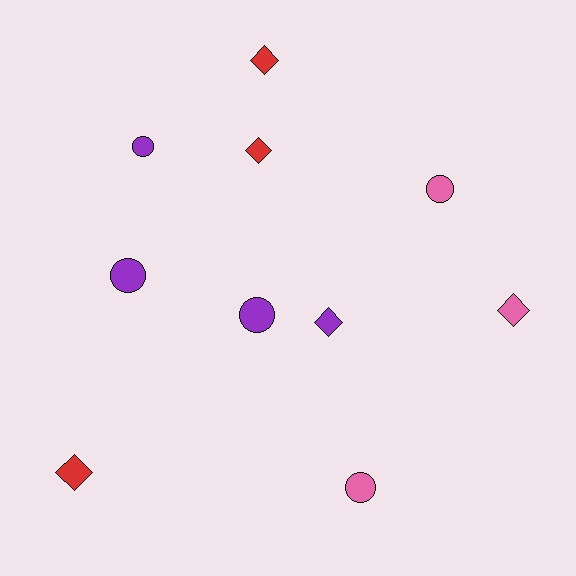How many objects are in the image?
There are 10 objects.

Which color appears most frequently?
Purple, with 4 objects.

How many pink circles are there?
There are 2 pink circles.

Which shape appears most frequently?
Circle, with 5 objects.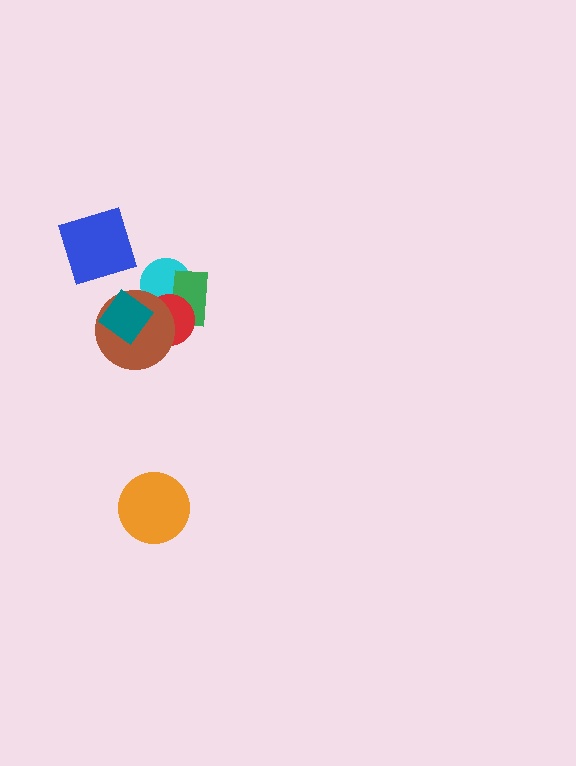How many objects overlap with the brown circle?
3 objects overlap with the brown circle.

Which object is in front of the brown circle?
The teal diamond is in front of the brown circle.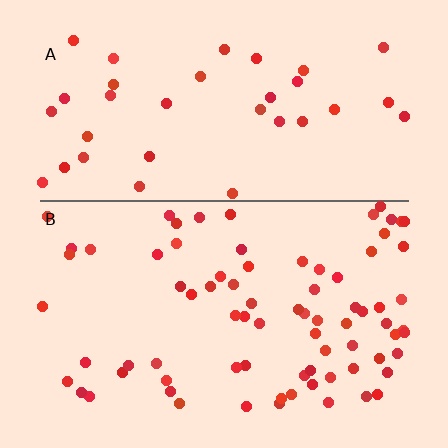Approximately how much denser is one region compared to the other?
Approximately 2.2× — region B over region A.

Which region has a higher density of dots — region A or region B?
B (the bottom).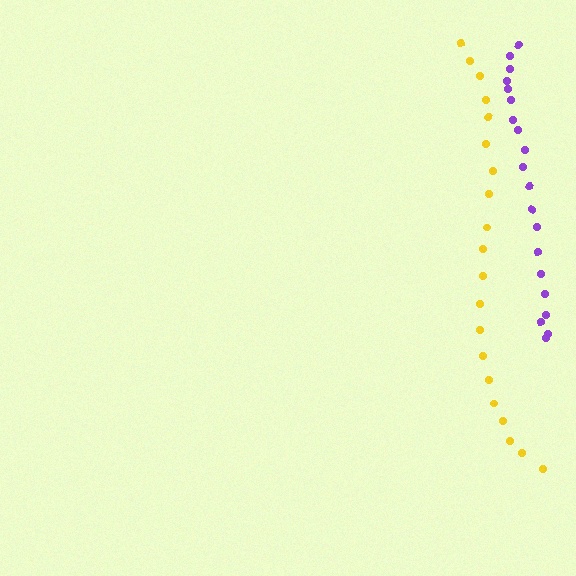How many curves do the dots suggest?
There are 2 distinct paths.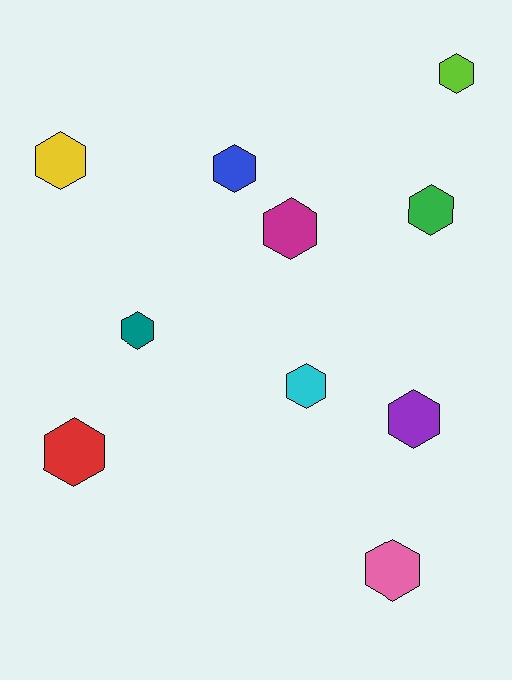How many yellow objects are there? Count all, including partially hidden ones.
There is 1 yellow object.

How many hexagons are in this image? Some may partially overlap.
There are 10 hexagons.